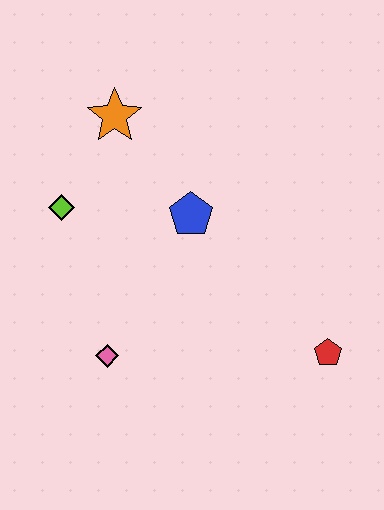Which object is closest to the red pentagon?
The blue pentagon is closest to the red pentagon.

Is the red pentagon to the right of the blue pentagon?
Yes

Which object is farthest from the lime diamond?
The red pentagon is farthest from the lime diamond.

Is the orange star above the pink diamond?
Yes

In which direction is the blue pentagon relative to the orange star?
The blue pentagon is below the orange star.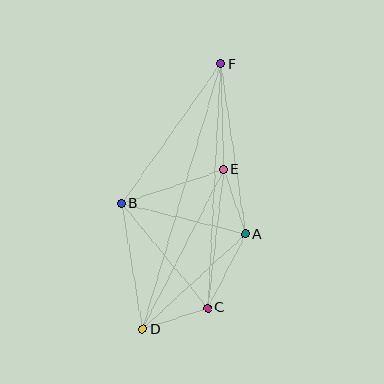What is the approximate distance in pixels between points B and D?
The distance between B and D is approximately 128 pixels.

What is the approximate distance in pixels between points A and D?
The distance between A and D is approximately 140 pixels.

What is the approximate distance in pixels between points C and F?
The distance between C and F is approximately 245 pixels.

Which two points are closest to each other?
Points C and D are closest to each other.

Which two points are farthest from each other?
Points D and F are farthest from each other.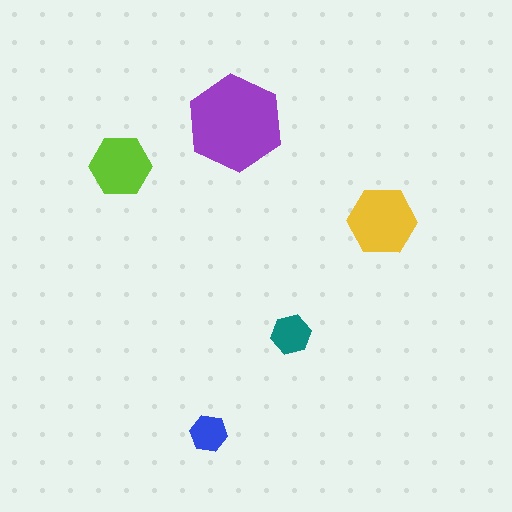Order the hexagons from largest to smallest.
the purple one, the yellow one, the lime one, the teal one, the blue one.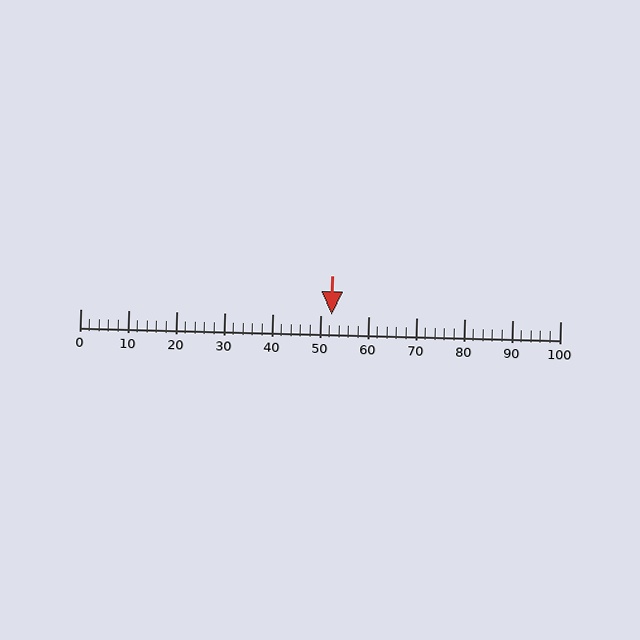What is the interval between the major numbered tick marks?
The major tick marks are spaced 10 units apart.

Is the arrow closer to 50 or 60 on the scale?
The arrow is closer to 50.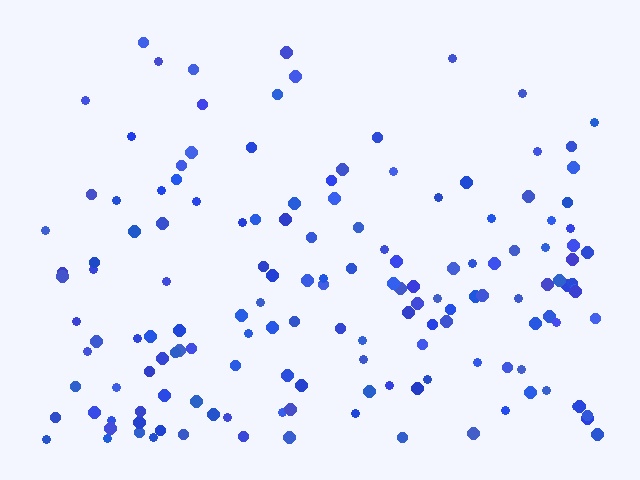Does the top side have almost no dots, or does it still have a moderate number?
Still a moderate number, just noticeably fewer than the bottom.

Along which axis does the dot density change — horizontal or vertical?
Vertical.